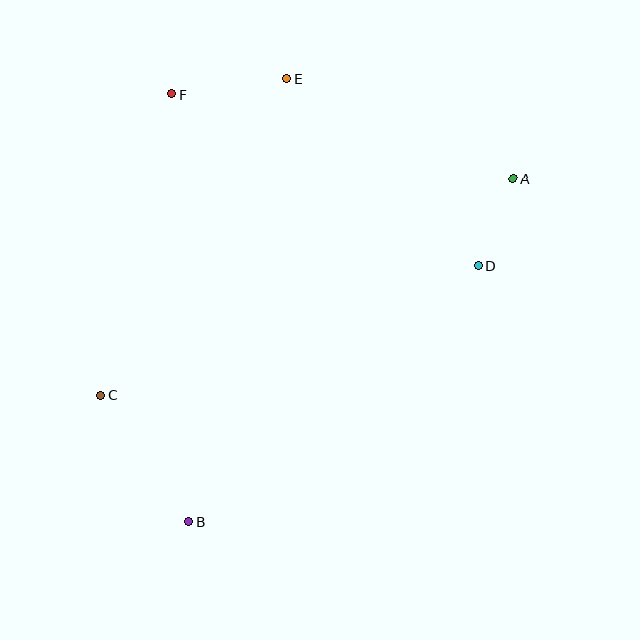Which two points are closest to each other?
Points A and D are closest to each other.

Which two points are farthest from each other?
Points A and B are farthest from each other.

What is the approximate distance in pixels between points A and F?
The distance between A and F is approximately 352 pixels.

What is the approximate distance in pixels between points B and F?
The distance between B and F is approximately 427 pixels.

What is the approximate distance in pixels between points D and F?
The distance between D and F is approximately 351 pixels.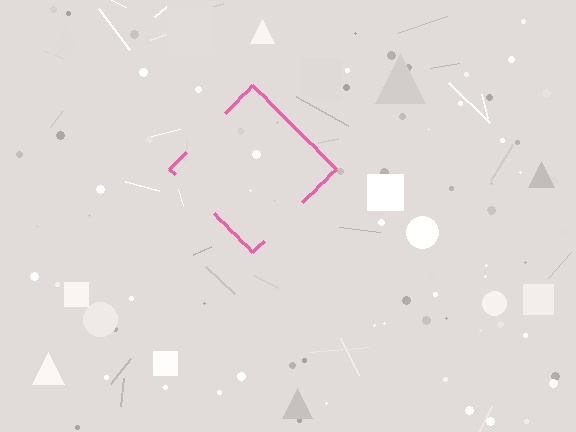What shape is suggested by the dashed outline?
The dashed outline suggests a diamond.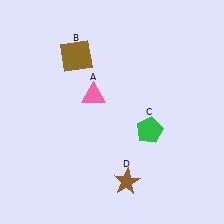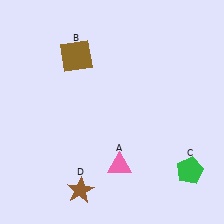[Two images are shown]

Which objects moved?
The objects that moved are: the pink triangle (A), the green pentagon (C), the brown star (D).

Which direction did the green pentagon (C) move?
The green pentagon (C) moved right.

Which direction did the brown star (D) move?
The brown star (D) moved left.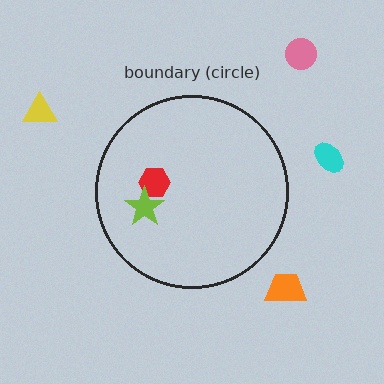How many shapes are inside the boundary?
2 inside, 4 outside.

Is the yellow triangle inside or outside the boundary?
Outside.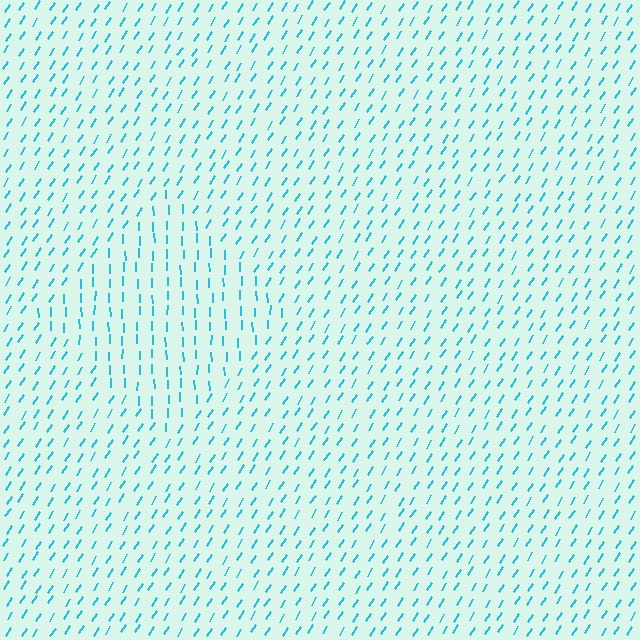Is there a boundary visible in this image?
Yes, there is a texture boundary formed by a change in line orientation.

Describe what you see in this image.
The image is filled with small cyan line segments. A diamond region in the image has lines oriented differently from the surrounding lines, creating a visible texture boundary.